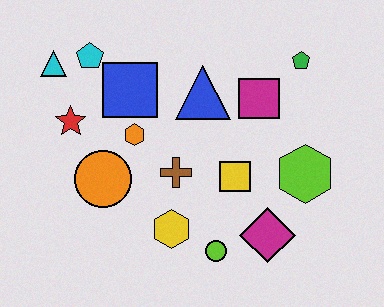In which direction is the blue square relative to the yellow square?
The blue square is to the left of the yellow square.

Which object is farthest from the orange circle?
The green pentagon is farthest from the orange circle.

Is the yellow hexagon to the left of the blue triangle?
Yes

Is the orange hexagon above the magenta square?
No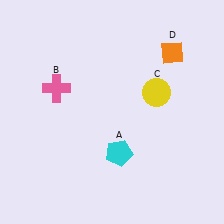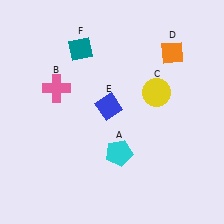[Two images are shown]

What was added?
A blue diamond (E), a teal diamond (F) were added in Image 2.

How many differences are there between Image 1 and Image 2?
There are 2 differences between the two images.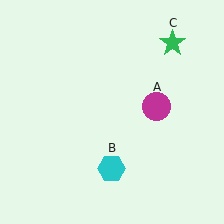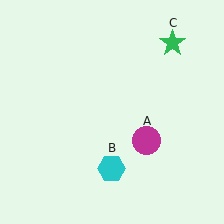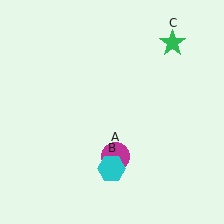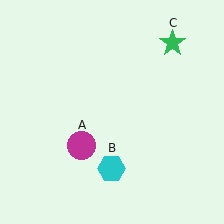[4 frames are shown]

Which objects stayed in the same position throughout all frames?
Cyan hexagon (object B) and green star (object C) remained stationary.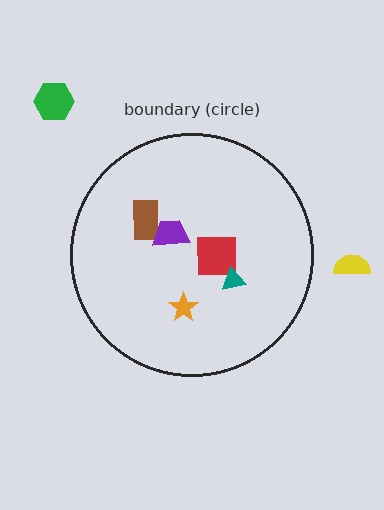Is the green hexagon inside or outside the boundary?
Outside.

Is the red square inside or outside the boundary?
Inside.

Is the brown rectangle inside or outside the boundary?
Inside.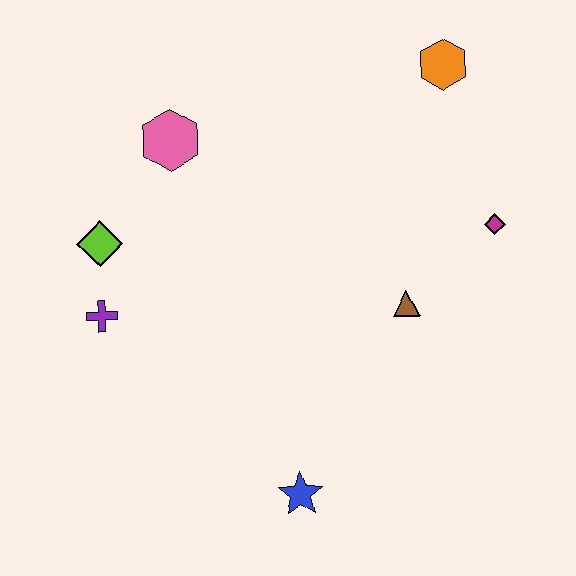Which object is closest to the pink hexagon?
The lime diamond is closest to the pink hexagon.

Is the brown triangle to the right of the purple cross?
Yes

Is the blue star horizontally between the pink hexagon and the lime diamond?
No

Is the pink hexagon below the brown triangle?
No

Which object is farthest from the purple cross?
The orange hexagon is farthest from the purple cross.